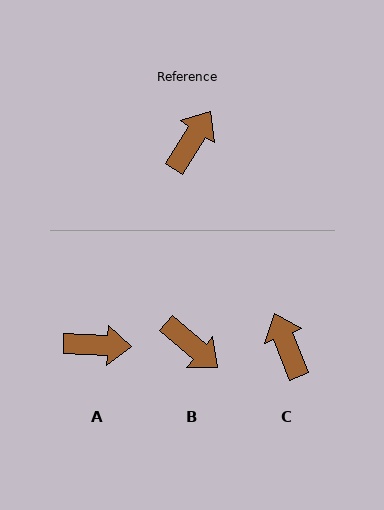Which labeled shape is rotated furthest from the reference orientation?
B, about 98 degrees away.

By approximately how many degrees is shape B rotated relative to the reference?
Approximately 98 degrees clockwise.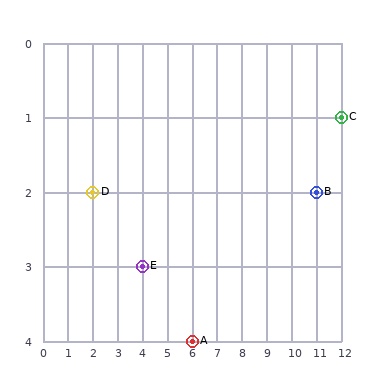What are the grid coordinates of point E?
Point E is at grid coordinates (4, 3).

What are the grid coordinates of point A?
Point A is at grid coordinates (6, 4).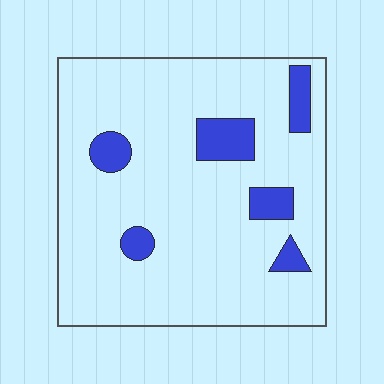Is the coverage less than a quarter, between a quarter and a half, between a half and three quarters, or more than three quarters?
Less than a quarter.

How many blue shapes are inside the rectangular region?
6.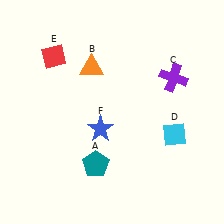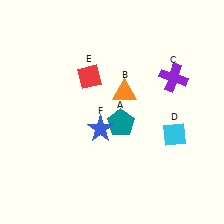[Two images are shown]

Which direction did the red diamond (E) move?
The red diamond (E) moved right.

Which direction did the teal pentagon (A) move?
The teal pentagon (A) moved up.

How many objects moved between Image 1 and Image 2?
3 objects moved between the two images.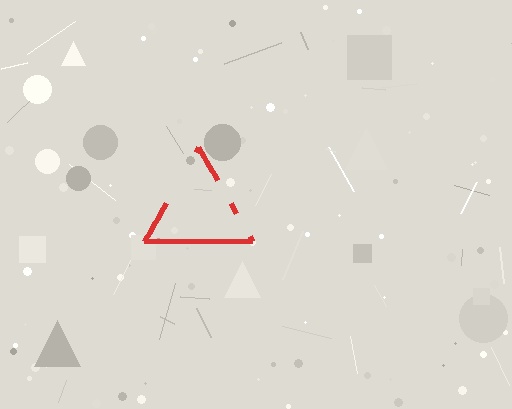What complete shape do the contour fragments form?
The contour fragments form a triangle.